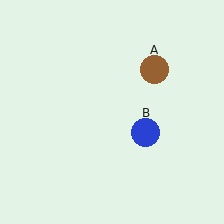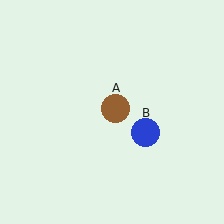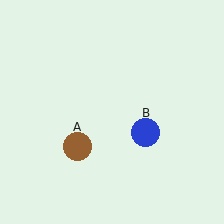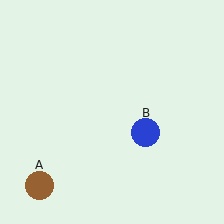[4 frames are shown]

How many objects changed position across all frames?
1 object changed position: brown circle (object A).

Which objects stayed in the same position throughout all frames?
Blue circle (object B) remained stationary.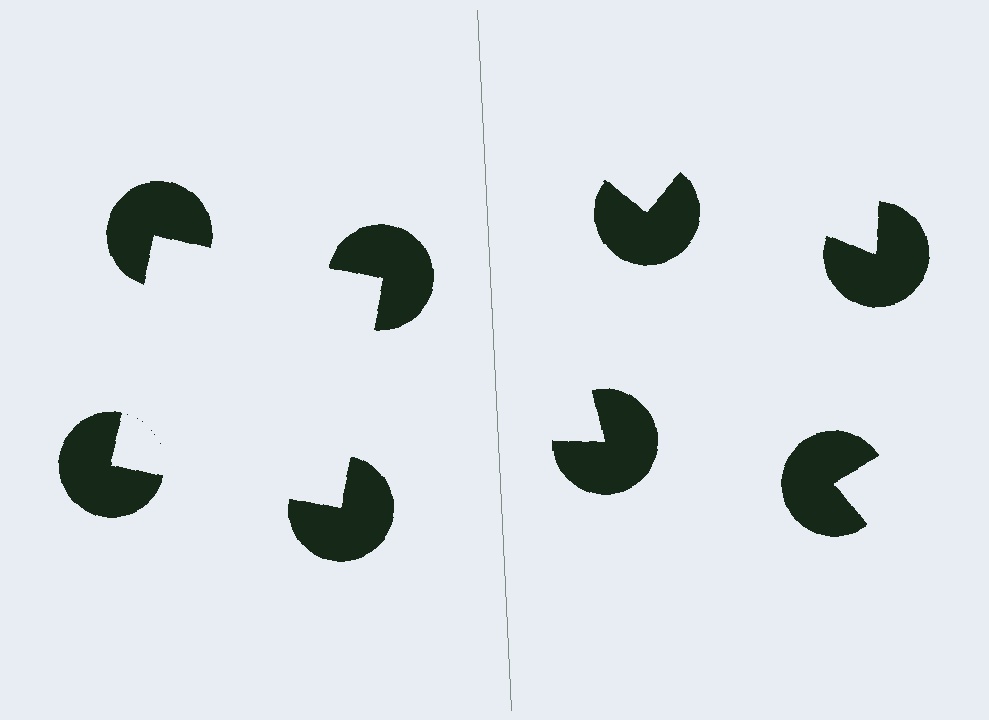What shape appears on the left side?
An illusory square.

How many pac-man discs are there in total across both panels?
8 — 4 on each side.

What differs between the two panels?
The pac-man discs are positioned identically on both sides; only the wedge orientations differ. On the left they align to a square; on the right they are misaligned.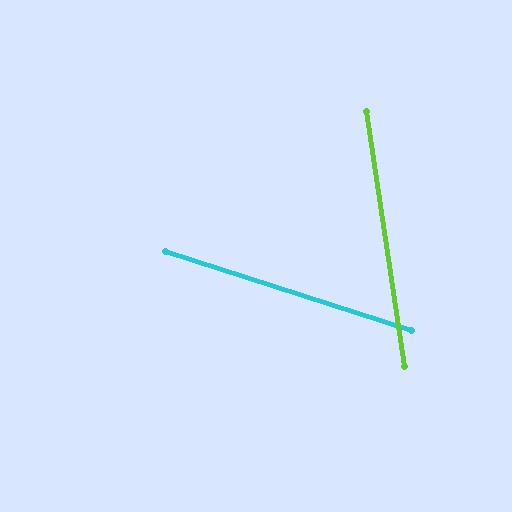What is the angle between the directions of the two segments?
Approximately 63 degrees.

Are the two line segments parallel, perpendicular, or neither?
Neither parallel nor perpendicular — they differ by about 63°.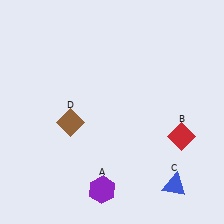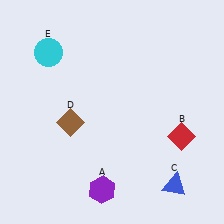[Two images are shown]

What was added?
A cyan circle (E) was added in Image 2.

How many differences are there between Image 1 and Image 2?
There is 1 difference between the two images.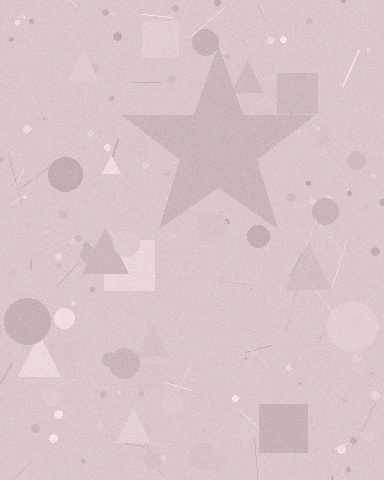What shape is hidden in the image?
A star is hidden in the image.